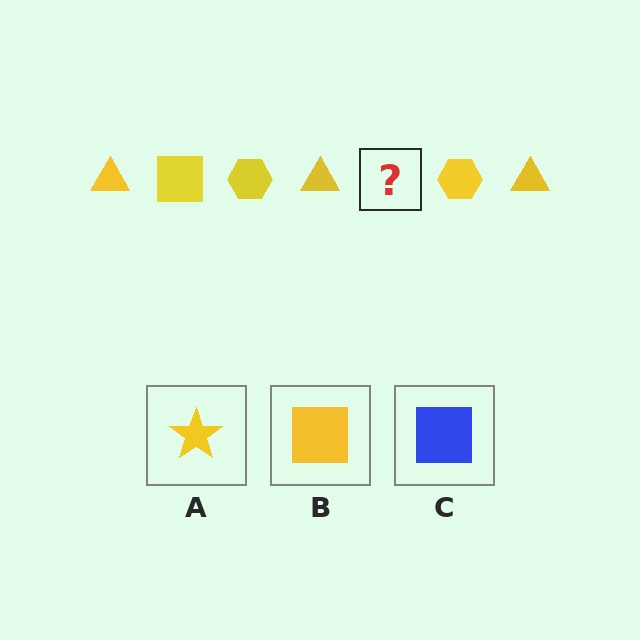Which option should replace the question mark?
Option B.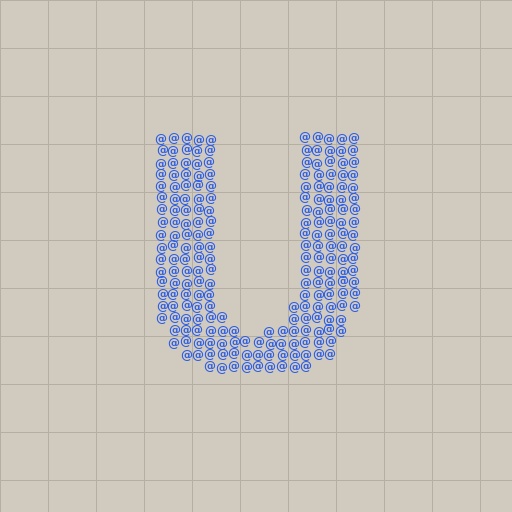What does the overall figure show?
The overall figure shows the letter U.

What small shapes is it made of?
It is made of small at signs.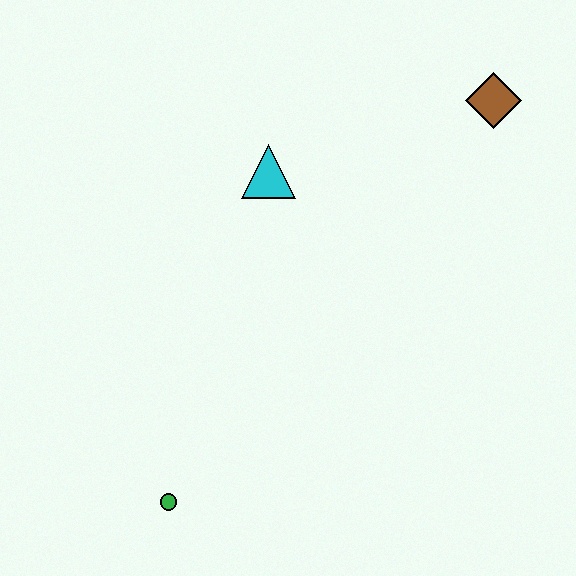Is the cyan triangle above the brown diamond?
No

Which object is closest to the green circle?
The cyan triangle is closest to the green circle.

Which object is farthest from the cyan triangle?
The green circle is farthest from the cyan triangle.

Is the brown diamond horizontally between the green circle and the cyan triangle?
No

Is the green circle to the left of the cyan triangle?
Yes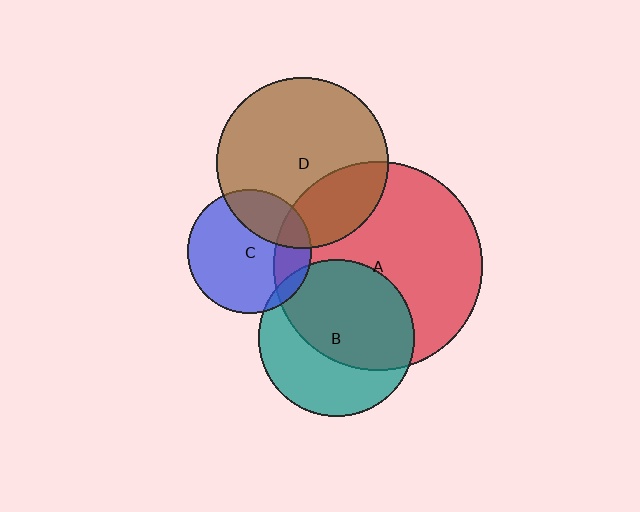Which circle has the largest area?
Circle A (red).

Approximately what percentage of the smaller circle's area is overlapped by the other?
Approximately 5%.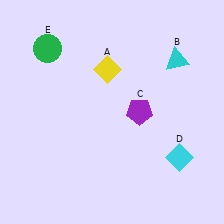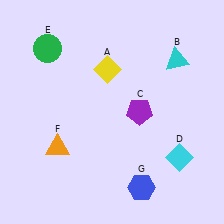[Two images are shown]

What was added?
An orange triangle (F), a blue hexagon (G) were added in Image 2.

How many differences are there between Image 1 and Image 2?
There are 2 differences between the two images.